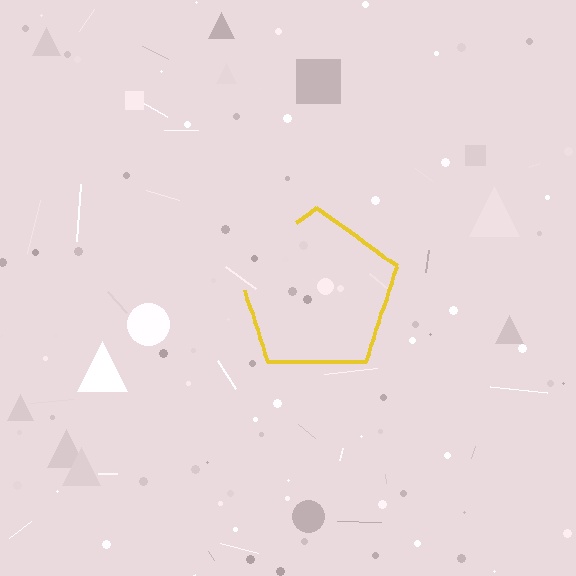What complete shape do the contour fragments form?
The contour fragments form a pentagon.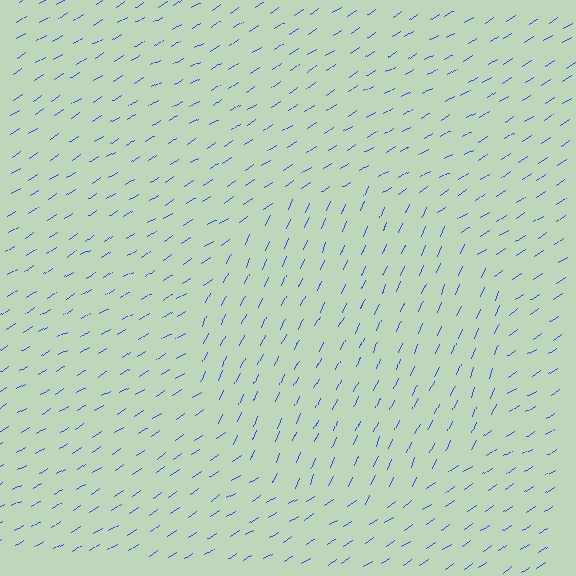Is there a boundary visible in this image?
Yes, there is a texture boundary formed by a change in line orientation.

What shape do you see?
I see a circle.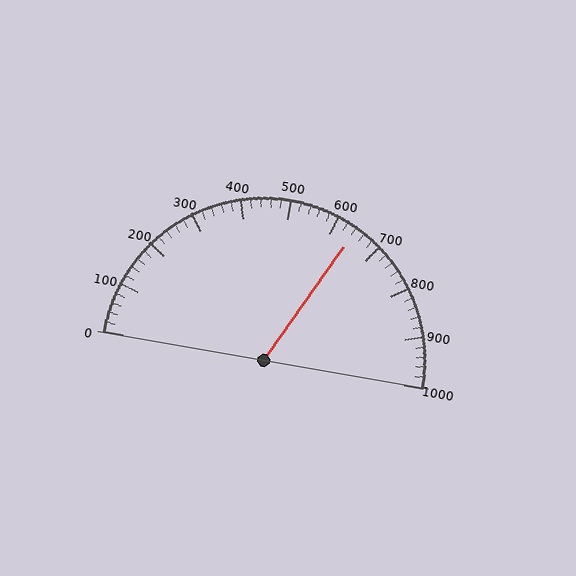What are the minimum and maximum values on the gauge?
The gauge ranges from 0 to 1000.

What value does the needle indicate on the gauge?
The needle indicates approximately 640.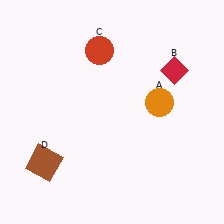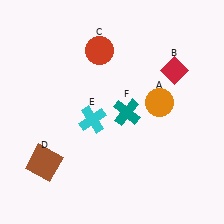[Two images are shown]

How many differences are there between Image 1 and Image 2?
There are 2 differences between the two images.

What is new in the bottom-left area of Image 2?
A cyan cross (E) was added in the bottom-left area of Image 2.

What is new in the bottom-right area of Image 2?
A teal cross (F) was added in the bottom-right area of Image 2.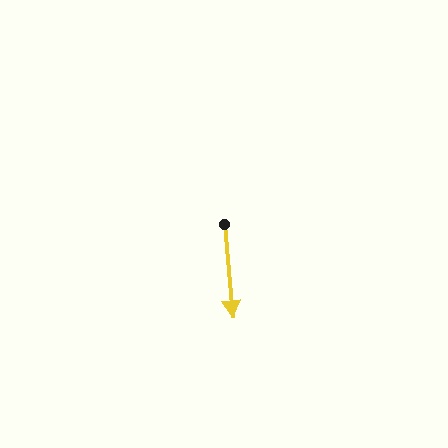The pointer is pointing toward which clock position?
Roughly 6 o'clock.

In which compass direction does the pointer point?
South.